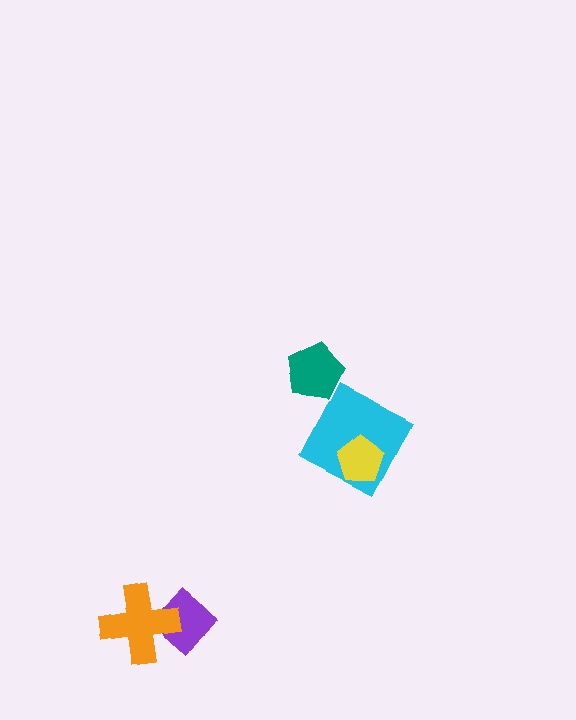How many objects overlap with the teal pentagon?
0 objects overlap with the teal pentagon.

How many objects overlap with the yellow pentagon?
1 object overlaps with the yellow pentagon.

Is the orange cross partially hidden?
No, no other shape covers it.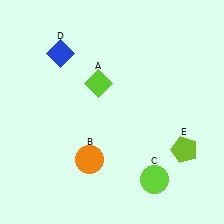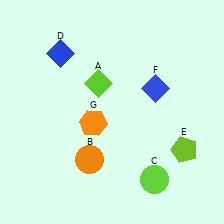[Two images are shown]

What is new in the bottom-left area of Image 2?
An orange hexagon (G) was added in the bottom-left area of Image 2.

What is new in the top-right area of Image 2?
A blue diamond (F) was added in the top-right area of Image 2.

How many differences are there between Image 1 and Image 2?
There are 2 differences between the two images.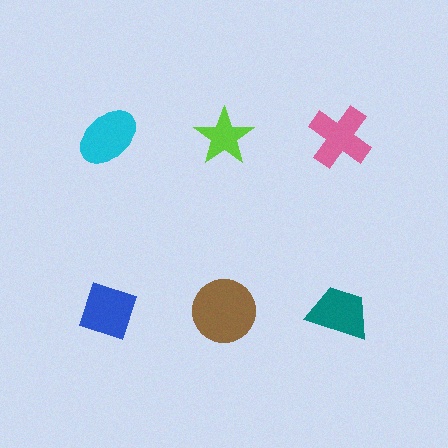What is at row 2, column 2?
A brown circle.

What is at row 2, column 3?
A teal trapezoid.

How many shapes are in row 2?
3 shapes.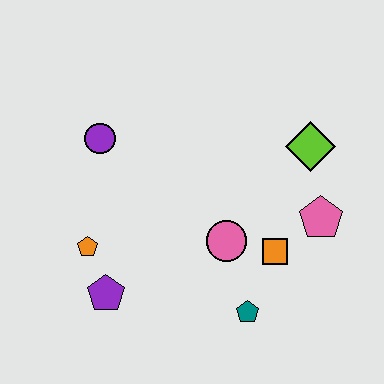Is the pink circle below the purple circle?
Yes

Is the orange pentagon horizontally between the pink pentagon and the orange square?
No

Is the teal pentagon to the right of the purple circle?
Yes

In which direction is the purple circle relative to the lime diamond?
The purple circle is to the left of the lime diamond.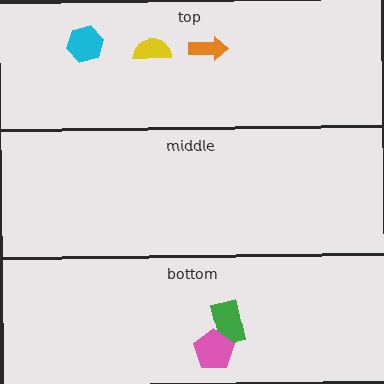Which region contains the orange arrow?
The top region.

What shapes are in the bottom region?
The green rectangle, the pink pentagon.